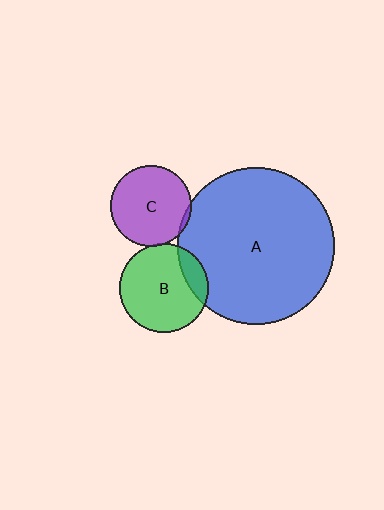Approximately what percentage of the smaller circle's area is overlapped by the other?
Approximately 5%.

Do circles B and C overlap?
Yes.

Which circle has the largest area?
Circle A (blue).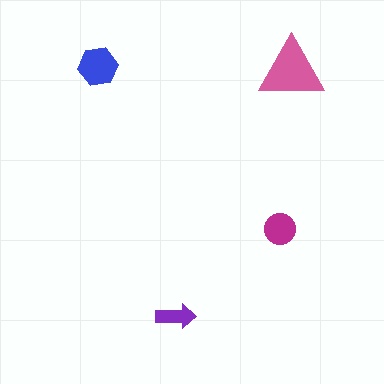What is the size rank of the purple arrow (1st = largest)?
4th.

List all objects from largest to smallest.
The pink triangle, the blue hexagon, the magenta circle, the purple arrow.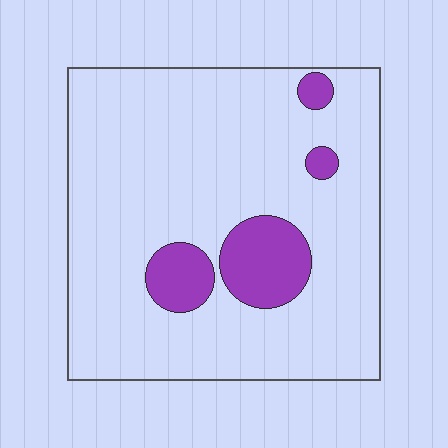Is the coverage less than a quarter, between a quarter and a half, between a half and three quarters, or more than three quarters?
Less than a quarter.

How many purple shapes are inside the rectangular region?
4.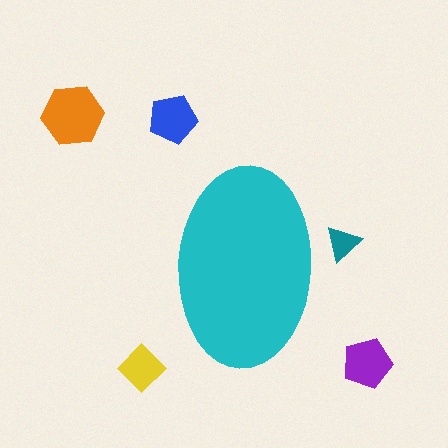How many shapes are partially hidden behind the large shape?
1 shape is partially hidden.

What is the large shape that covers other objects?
A cyan ellipse.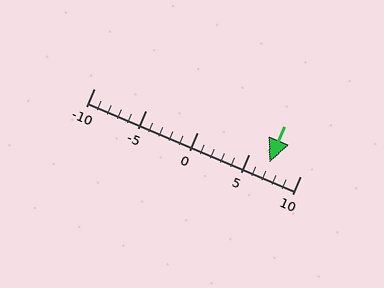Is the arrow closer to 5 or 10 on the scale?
The arrow is closer to 5.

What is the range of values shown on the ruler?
The ruler shows values from -10 to 10.